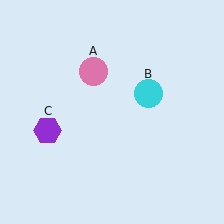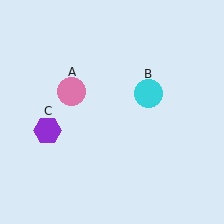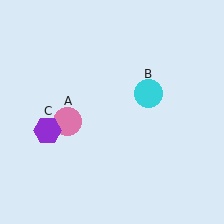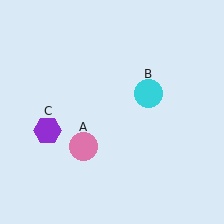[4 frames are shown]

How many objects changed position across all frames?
1 object changed position: pink circle (object A).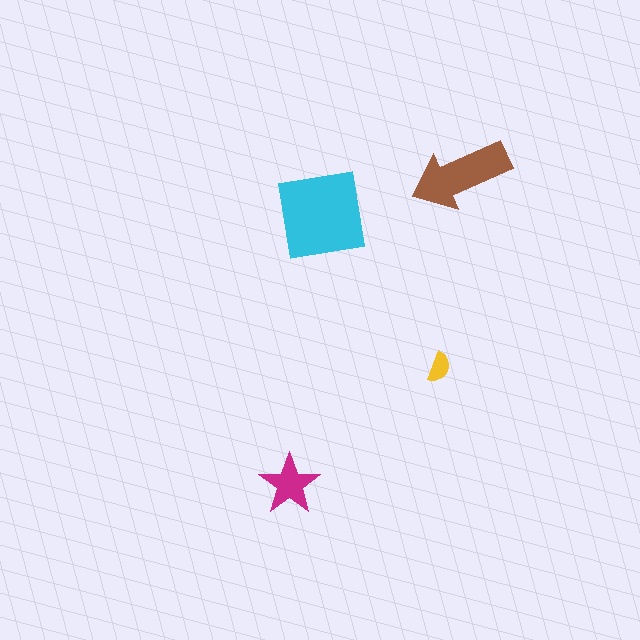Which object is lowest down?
The magenta star is bottommost.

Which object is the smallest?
The yellow semicircle.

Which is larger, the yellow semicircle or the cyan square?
The cyan square.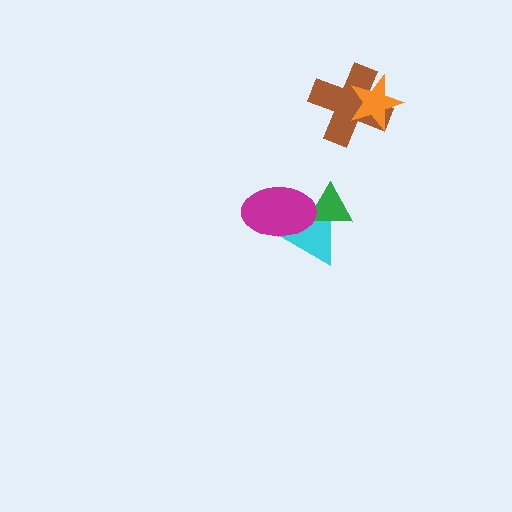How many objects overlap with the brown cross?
1 object overlaps with the brown cross.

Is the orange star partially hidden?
No, no other shape covers it.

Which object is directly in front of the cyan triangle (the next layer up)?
The green triangle is directly in front of the cyan triangle.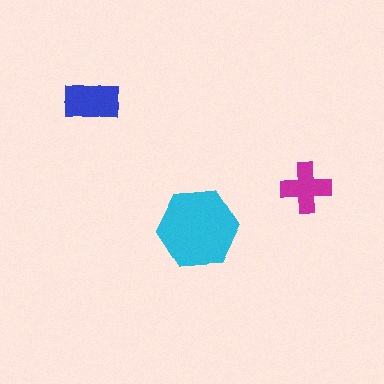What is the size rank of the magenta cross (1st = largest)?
3rd.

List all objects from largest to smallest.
The cyan hexagon, the blue rectangle, the magenta cross.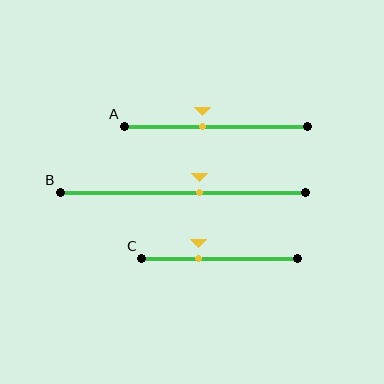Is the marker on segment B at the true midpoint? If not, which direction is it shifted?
No, the marker on segment B is shifted to the right by about 7% of the segment length.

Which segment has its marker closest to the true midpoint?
Segment B has its marker closest to the true midpoint.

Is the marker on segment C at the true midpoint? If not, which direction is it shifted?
No, the marker on segment C is shifted to the left by about 14% of the segment length.